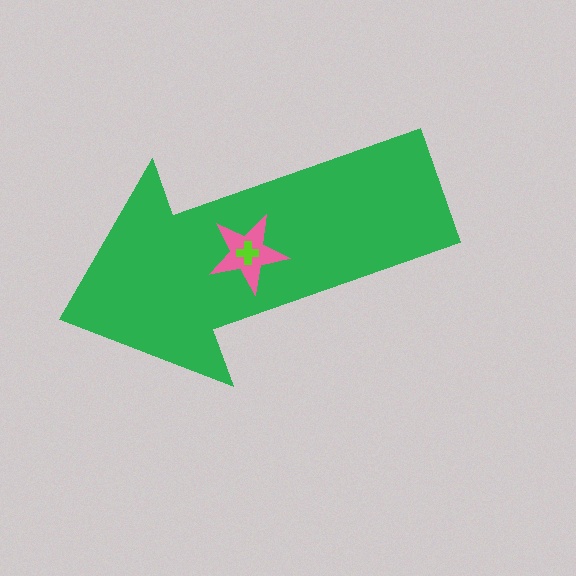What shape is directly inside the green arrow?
The pink star.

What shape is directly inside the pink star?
The lime cross.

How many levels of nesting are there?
3.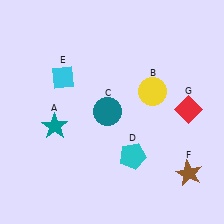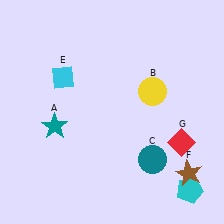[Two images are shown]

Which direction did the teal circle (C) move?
The teal circle (C) moved down.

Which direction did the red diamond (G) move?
The red diamond (G) moved down.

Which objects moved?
The objects that moved are: the teal circle (C), the cyan pentagon (D), the red diamond (G).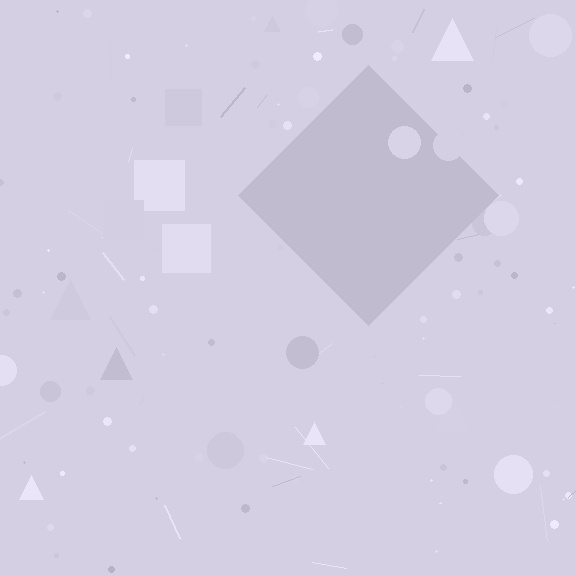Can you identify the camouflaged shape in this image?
The camouflaged shape is a diamond.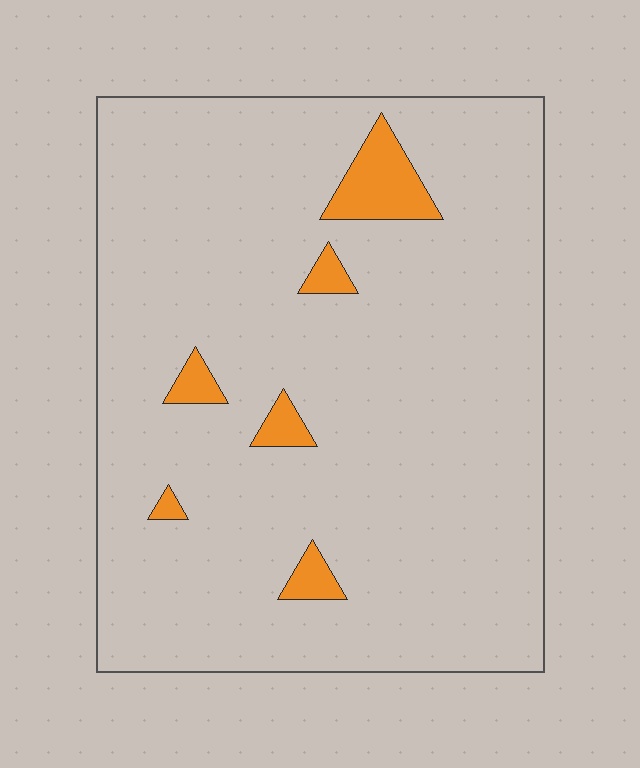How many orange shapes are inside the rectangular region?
6.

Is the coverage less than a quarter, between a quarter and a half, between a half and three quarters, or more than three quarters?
Less than a quarter.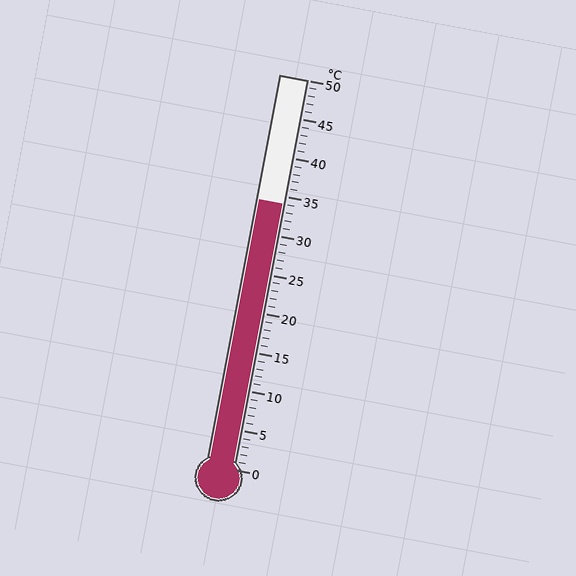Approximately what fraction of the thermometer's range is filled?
The thermometer is filled to approximately 70% of its range.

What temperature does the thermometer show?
The thermometer shows approximately 34°C.